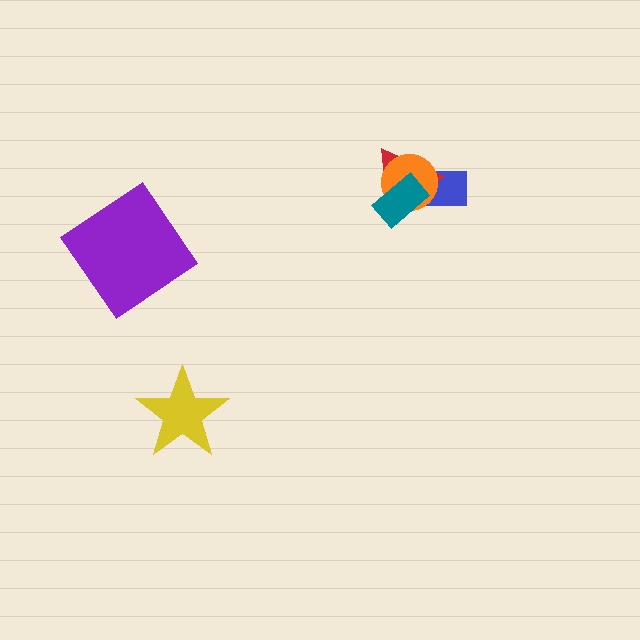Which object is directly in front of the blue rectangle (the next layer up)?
The red triangle is directly in front of the blue rectangle.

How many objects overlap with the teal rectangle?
3 objects overlap with the teal rectangle.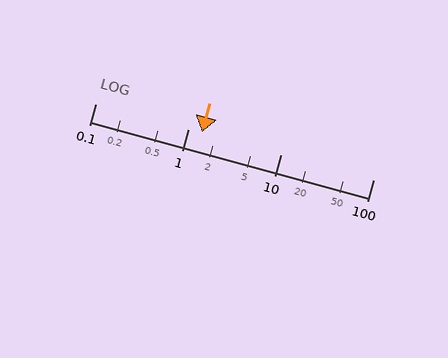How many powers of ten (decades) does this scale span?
The scale spans 3 decades, from 0.1 to 100.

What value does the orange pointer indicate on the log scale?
The pointer indicates approximately 1.4.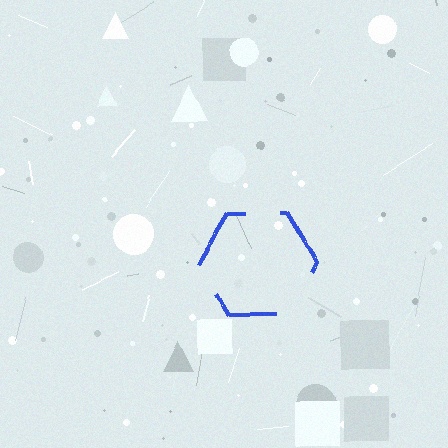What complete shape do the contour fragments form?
The contour fragments form a hexagon.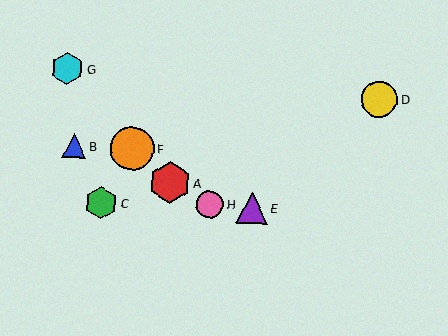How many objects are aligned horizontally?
2 objects (B, F) are aligned horizontally.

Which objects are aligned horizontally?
Objects B, F are aligned horizontally.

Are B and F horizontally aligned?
Yes, both are at y≈146.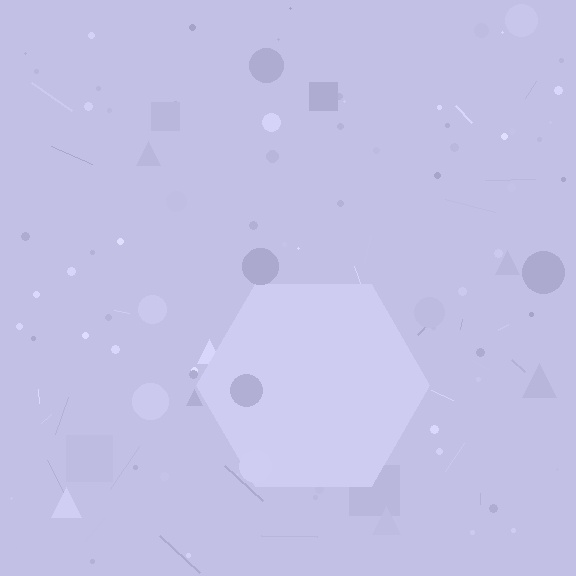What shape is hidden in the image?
A hexagon is hidden in the image.